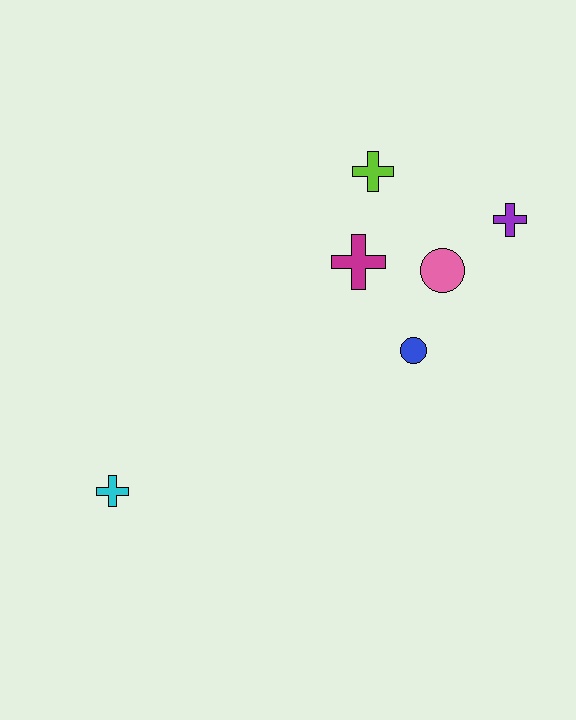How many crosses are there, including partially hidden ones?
There are 4 crosses.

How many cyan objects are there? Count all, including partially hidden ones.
There is 1 cyan object.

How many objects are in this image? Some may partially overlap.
There are 6 objects.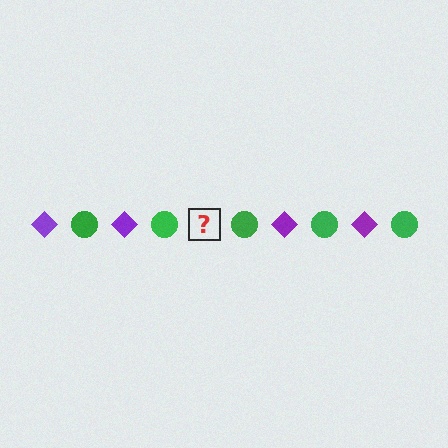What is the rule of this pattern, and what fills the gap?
The rule is that the pattern alternates between purple diamond and green circle. The gap should be filled with a purple diamond.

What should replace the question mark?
The question mark should be replaced with a purple diamond.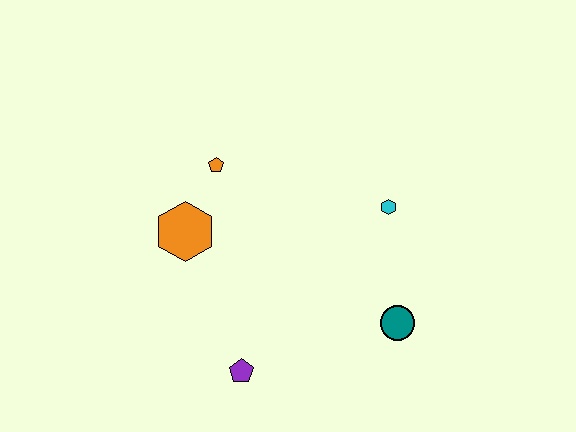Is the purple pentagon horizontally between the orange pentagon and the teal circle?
Yes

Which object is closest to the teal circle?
The cyan hexagon is closest to the teal circle.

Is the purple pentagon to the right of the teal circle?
No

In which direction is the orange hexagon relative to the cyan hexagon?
The orange hexagon is to the left of the cyan hexagon.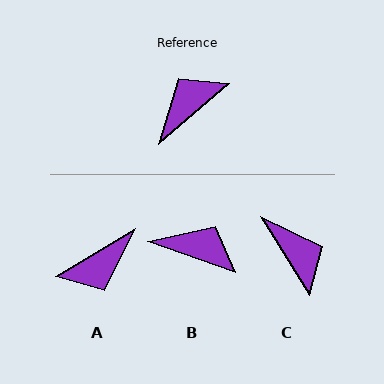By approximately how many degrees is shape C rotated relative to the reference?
Approximately 99 degrees clockwise.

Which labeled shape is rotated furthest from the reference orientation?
A, about 170 degrees away.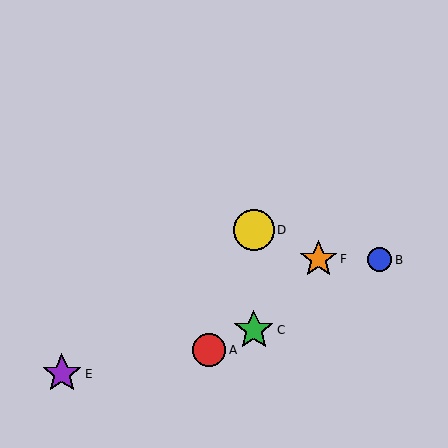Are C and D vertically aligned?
Yes, both are at x≈254.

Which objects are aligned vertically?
Objects C, D are aligned vertically.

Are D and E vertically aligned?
No, D is at x≈254 and E is at x≈62.